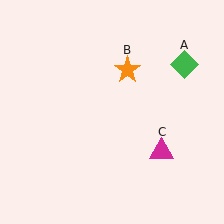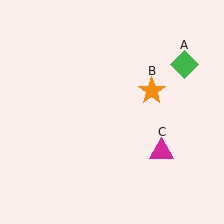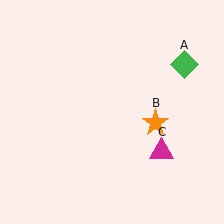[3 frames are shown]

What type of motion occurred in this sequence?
The orange star (object B) rotated clockwise around the center of the scene.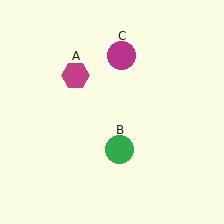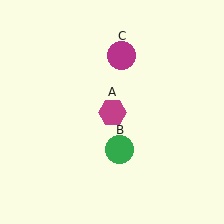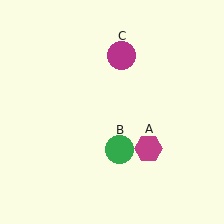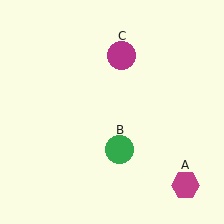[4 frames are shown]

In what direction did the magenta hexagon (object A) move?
The magenta hexagon (object A) moved down and to the right.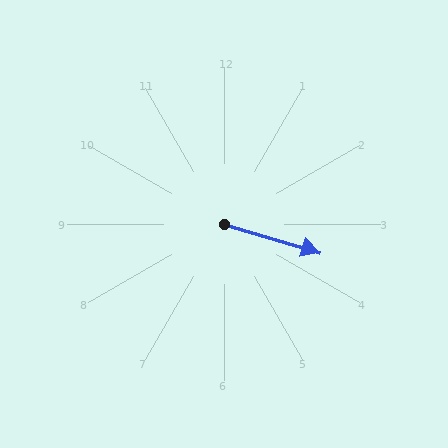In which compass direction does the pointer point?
East.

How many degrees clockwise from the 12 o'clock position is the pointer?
Approximately 107 degrees.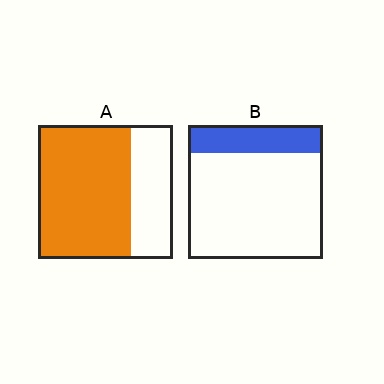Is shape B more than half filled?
No.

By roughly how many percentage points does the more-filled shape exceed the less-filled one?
By roughly 50 percentage points (A over B).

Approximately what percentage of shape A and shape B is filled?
A is approximately 70% and B is approximately 20%.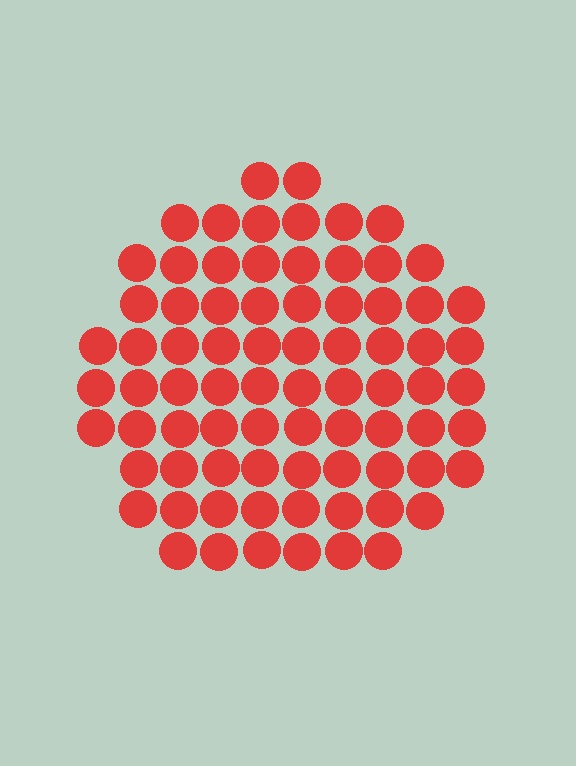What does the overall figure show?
The overall figure shows a circle.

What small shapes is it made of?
It is made of small circles.